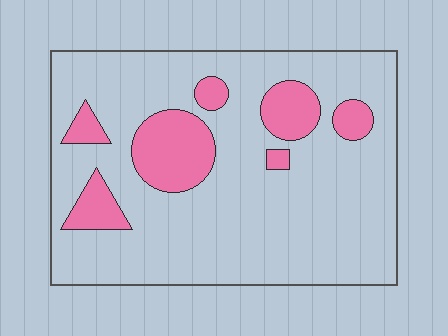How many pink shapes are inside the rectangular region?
7.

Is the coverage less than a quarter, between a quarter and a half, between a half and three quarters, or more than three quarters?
Less than a quarter.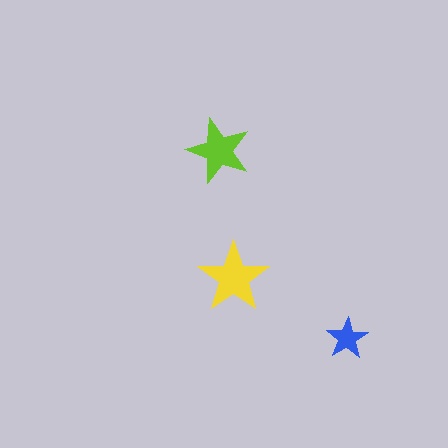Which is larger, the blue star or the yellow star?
The yellow one.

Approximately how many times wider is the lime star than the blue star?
About 1.5 times wider.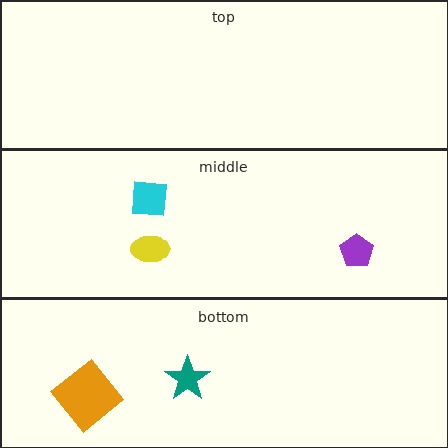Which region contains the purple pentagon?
The middle region.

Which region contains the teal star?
The bottom region.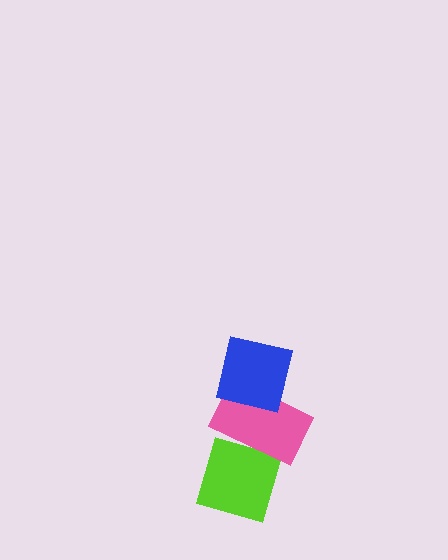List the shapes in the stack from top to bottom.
From top to bottom: the blue square, the pink rectangle, the lime diamond.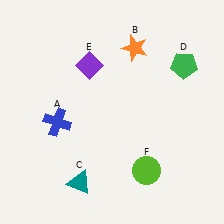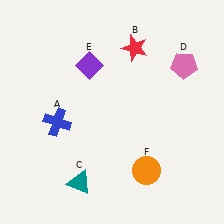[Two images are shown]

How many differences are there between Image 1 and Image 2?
There are 3 differences between the two images.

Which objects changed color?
B changed from orange to red. D changed from green to pink. F changed from lime to orange.